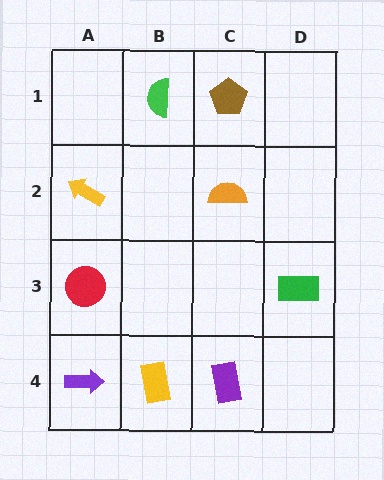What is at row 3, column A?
A red circle.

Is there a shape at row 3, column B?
No, that cell is empty.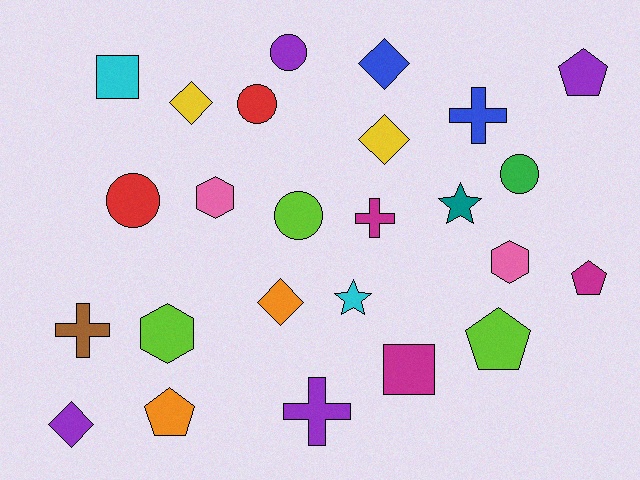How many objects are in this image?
There are 25 objects.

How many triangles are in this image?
There are no triangles.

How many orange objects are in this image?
There are 2 orange objects.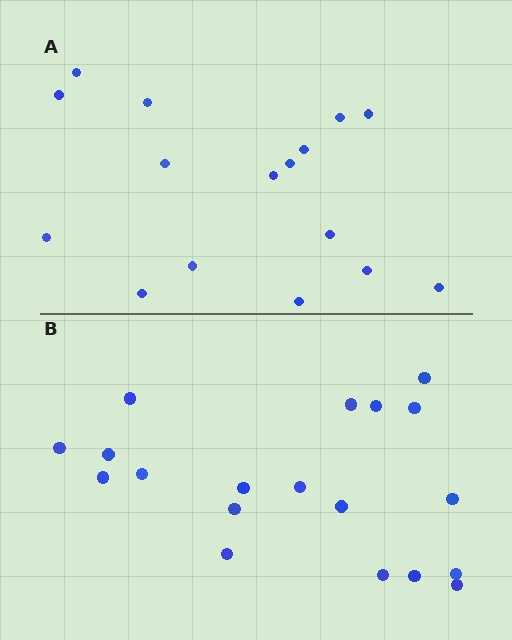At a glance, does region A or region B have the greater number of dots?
Region B (the bottom region) has more dots.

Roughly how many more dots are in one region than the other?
Region B has just a few more — roughly 2 or 3 more dots than region A.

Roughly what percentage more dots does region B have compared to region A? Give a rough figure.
About 20% more.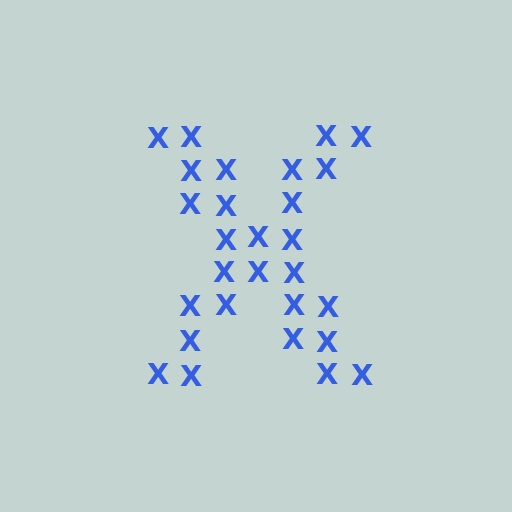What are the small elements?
The small elements are letter X's.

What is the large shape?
The large shape is the letter X.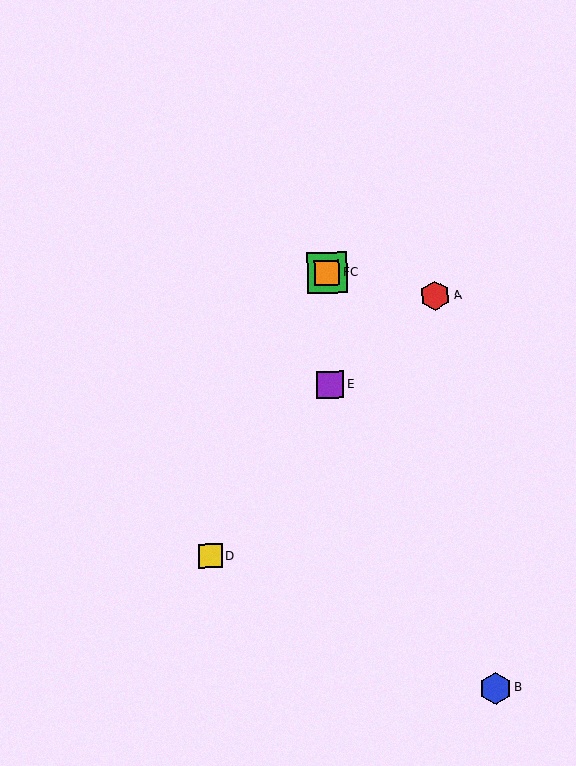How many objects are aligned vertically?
3 objects (C, E, F) are aligned vertically.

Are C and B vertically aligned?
No, C is at x≈327 and B is at x≈495.